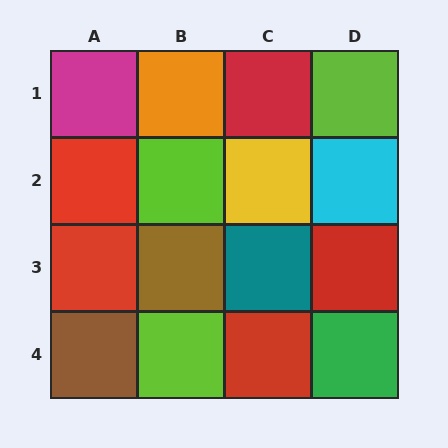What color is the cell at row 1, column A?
Magenta.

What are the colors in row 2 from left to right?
Red, lime, yellow, cyan.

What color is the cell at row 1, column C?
Red.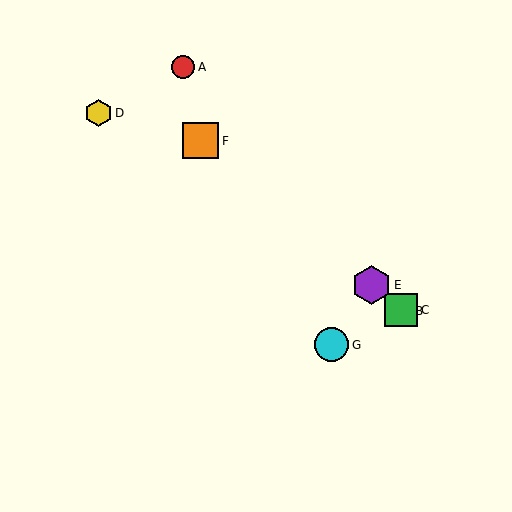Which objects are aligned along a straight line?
Objects B, C, E, F are aligned along a straight line.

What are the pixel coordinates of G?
Object G is at (332, 345).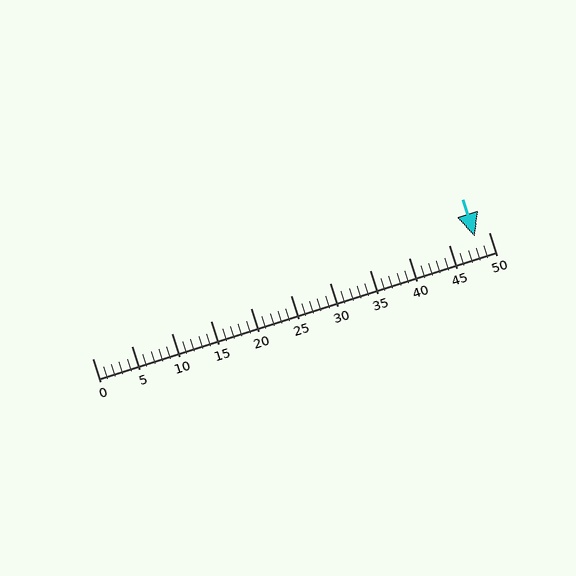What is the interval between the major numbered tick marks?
The major tick marks are spaced 5 units apart.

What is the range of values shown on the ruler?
The ruler shows values from 0 to 50.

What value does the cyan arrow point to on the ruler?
The cyan arrow points to approximately 48.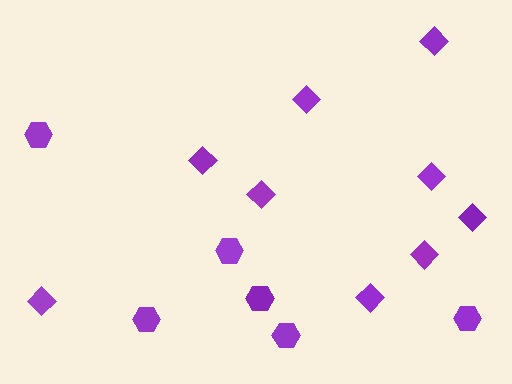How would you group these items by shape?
There are 2 groups: one group of hexagons (6) and one group of diamonds (9).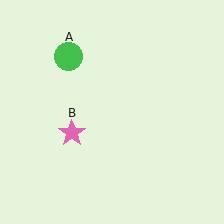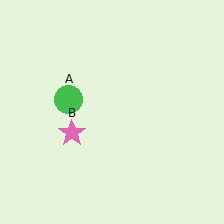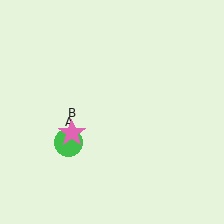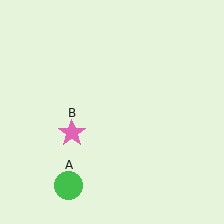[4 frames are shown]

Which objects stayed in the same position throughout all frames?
Pink star (object B) remained stationary.